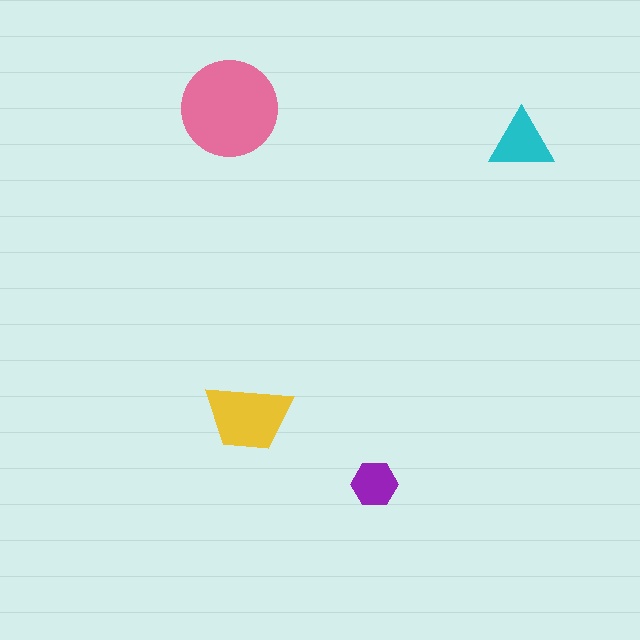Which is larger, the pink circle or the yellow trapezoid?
The pink circle.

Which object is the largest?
The pink circle.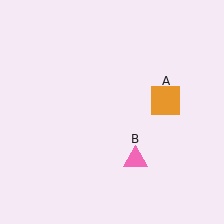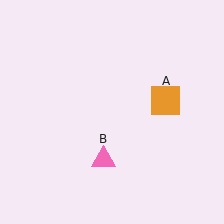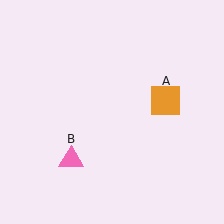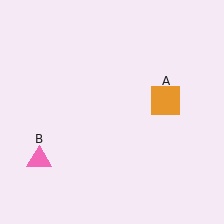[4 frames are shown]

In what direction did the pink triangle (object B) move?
The pink triangle (object B) moved left.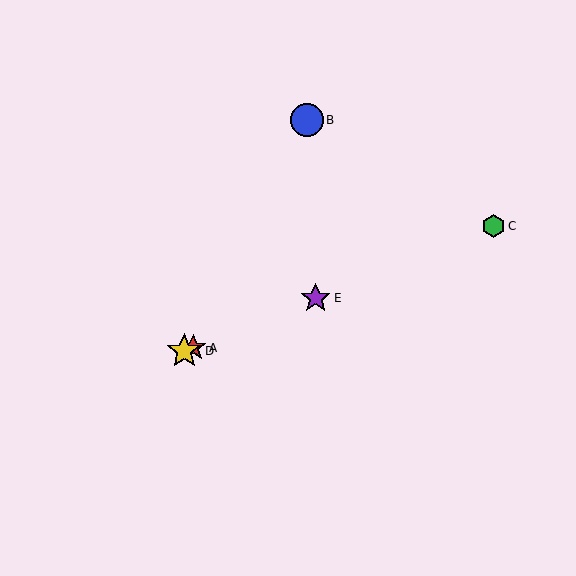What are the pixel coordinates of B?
Object B is at (307, 120).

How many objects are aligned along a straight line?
4 objects (A, C, D, E) are aligned along a straight line.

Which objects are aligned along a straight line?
Objects A, C, D, E are aligned along a straight line.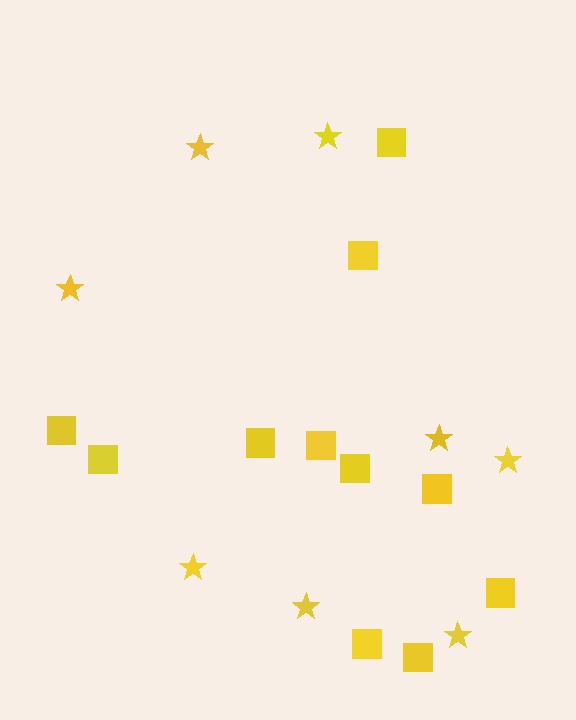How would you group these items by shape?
There are 2 groups: one group of stars (8) and one group of squares (11).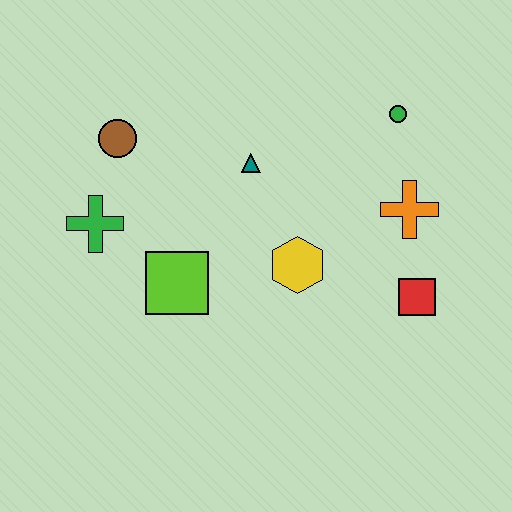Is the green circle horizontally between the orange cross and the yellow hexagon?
Yes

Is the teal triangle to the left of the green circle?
Yes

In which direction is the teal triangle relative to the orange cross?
The teal triangle is to the left of the orange cross.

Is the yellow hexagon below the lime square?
No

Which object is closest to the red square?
The orange cross is closest to the red square.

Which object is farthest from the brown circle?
The red square is farthest from the brown circle.